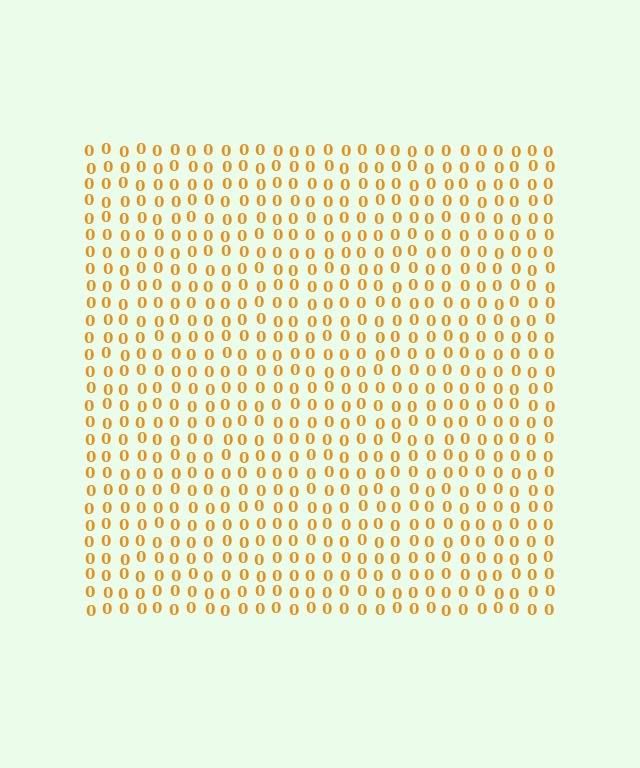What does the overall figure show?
The overall figure shows a square.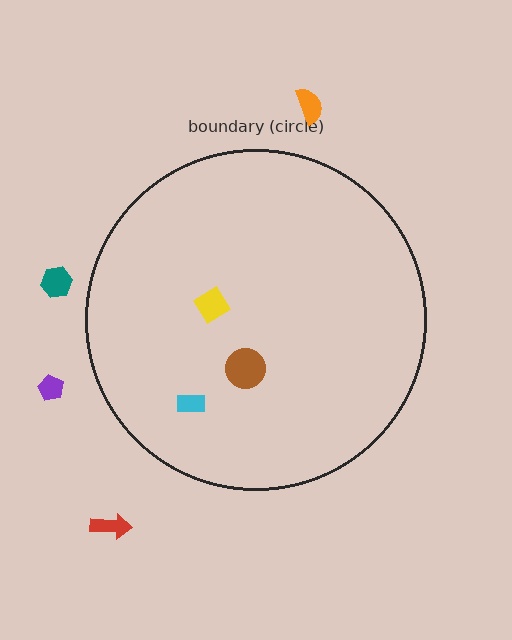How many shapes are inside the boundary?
3 inside, 4 outside.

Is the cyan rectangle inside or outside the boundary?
Inside.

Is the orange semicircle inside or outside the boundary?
Outside.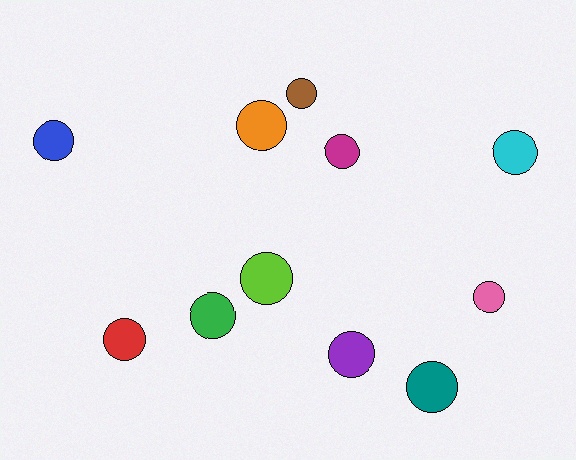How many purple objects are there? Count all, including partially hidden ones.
There is 1 purple object.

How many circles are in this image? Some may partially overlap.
There are 11 circles.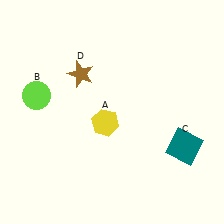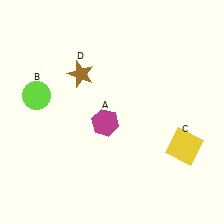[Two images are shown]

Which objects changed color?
A changed from yellow to magenta. C changed from teal to yellow.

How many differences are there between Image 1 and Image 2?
There are 2 differences between the two images.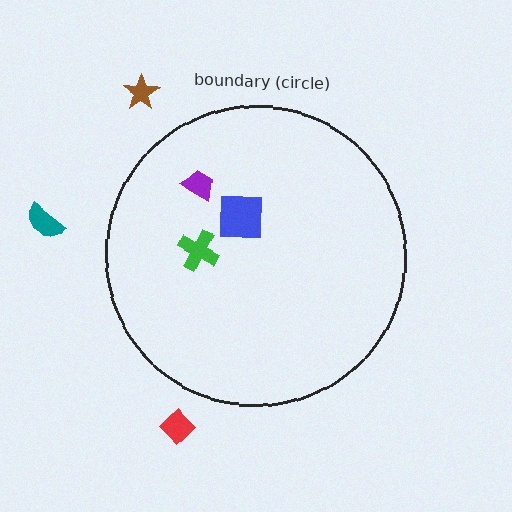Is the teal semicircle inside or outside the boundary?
Outside.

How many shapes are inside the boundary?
3 inside, 3 outside.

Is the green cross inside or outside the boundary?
Inside.